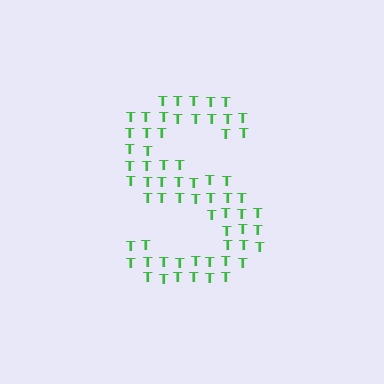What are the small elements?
The small elements are letter T's.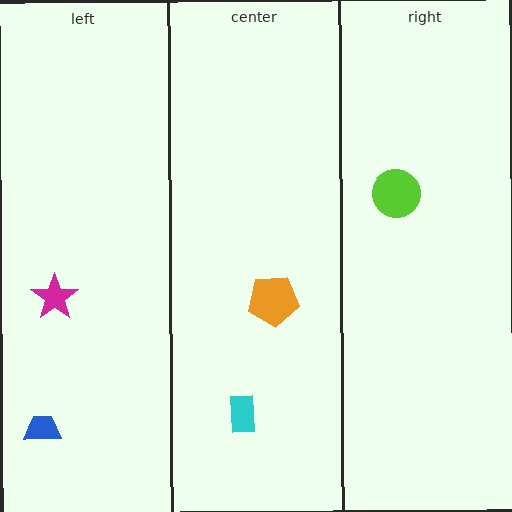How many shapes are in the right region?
1.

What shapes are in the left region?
The magenta star, the blue trapezoid.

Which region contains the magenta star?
The left region.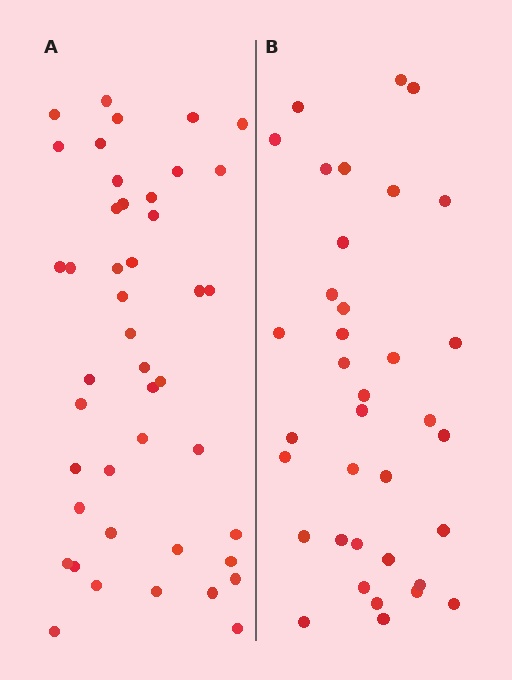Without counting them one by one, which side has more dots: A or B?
Region A (the left region) has more dots.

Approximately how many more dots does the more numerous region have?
Region A has roughly 8 or so more dots than region B.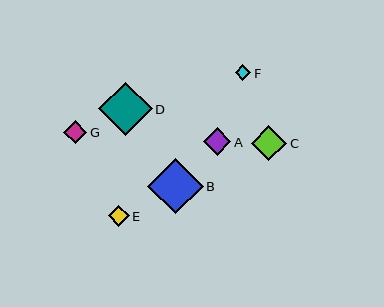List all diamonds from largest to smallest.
From largest to smallest: B, D, C, A, G, E, F.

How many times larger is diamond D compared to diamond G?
Diamond D is approximately 2.3 times the size of diamond G.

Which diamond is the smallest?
Diamond F is the smallest with a size of approximately 16 pixels.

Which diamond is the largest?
Diamond B is the largest with a size of approximately 56 pixels.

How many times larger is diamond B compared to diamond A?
Diamond B is approximately 2.0 times the size of diamond A.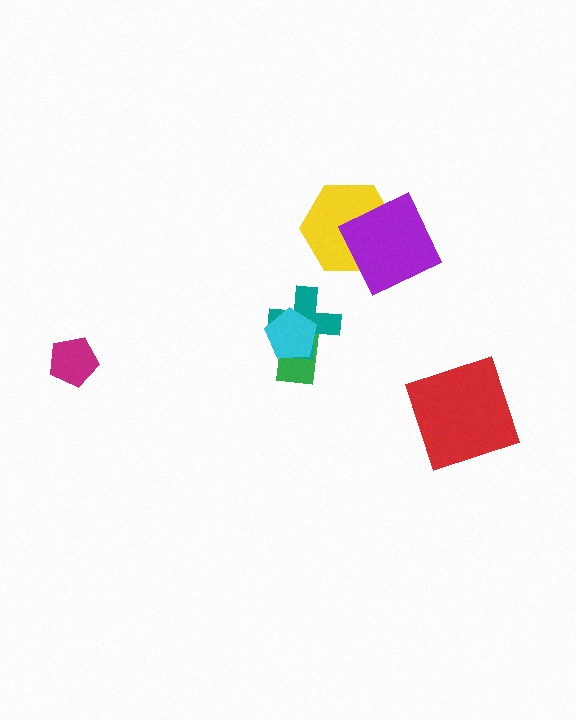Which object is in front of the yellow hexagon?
The purple square is in front of the yellow hexagon.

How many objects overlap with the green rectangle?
2 objects overlap with the green rectangle.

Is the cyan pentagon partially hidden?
No, no other shape covers it.